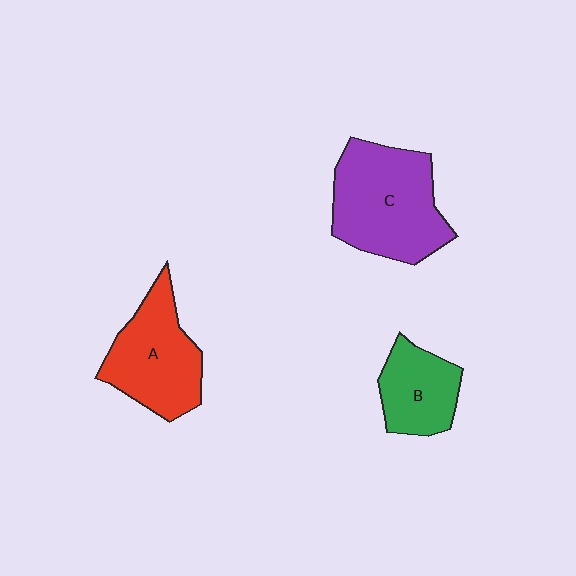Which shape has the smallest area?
Shape B (green).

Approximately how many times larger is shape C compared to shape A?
Approximately 1.2 times.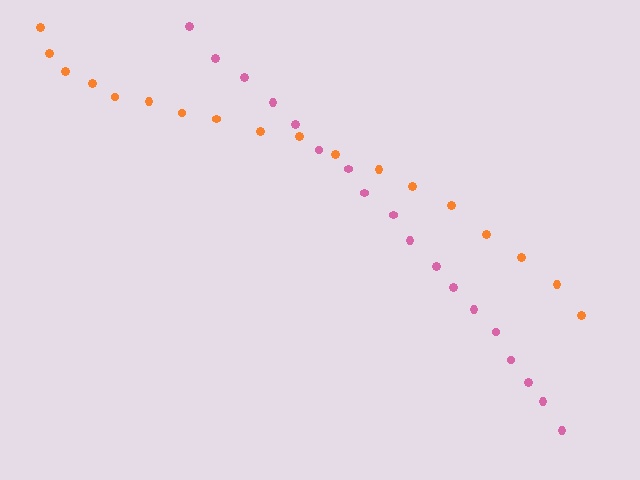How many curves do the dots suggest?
There are 2 distinct paths.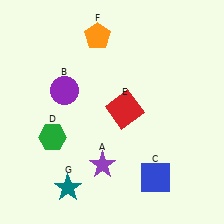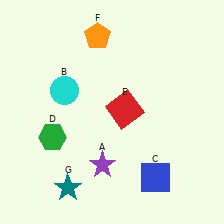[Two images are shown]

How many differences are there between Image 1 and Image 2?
There is 1 difference between the two images.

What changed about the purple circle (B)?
In Image 1, B is purple. In Image 2, it changed to cyan.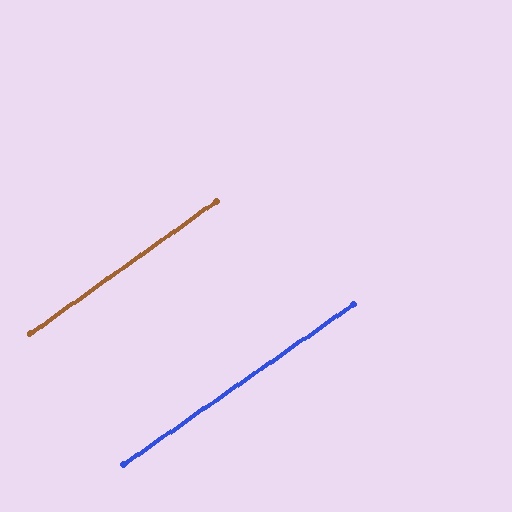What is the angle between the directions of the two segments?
Approximately 1 degree.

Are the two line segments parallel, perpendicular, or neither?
Parallel — their directions differ by only 0.7°.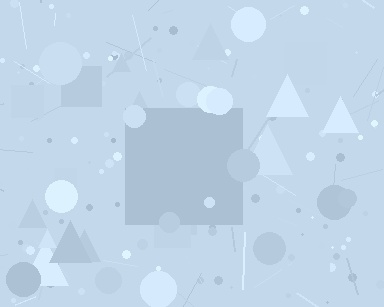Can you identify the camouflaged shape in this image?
The camouflaged shape is a square.